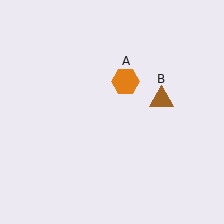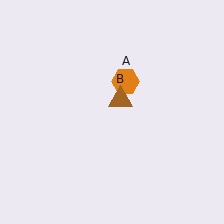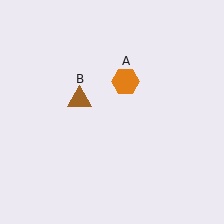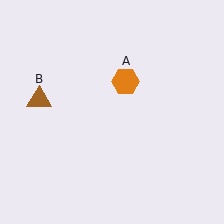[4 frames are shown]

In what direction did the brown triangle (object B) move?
The brown triangle (object B) moved left.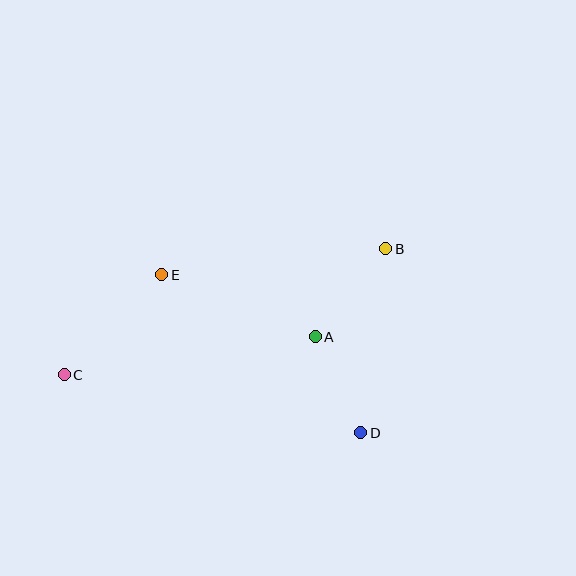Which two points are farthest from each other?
Points B and C are farthest from each other.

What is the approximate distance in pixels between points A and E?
The distance between A and E is approximately 165 pixels.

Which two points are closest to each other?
Points A and D are closest to each other.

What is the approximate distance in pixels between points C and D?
The distance between C and D is approximately 302 pixels.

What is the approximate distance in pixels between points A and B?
The distance between A and B is approximately 113 pixels.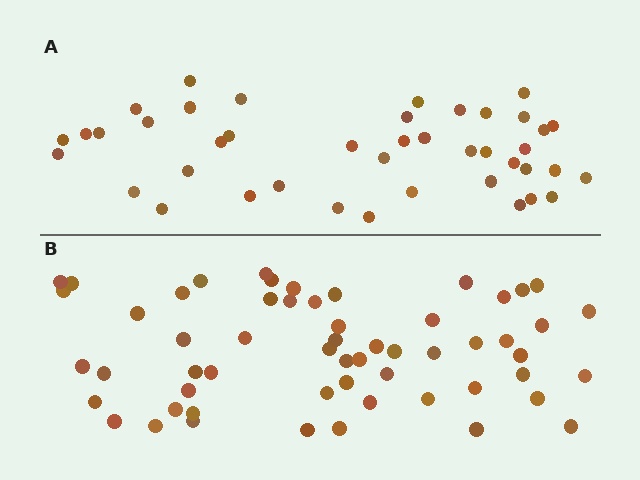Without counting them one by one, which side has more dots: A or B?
Region B (the bottom region) has more dots.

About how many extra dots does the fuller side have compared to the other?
Region B has approximately 15 more dots than region A.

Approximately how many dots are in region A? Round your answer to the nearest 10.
About 40 dots. (The exact count is 42, which rounds to 40.)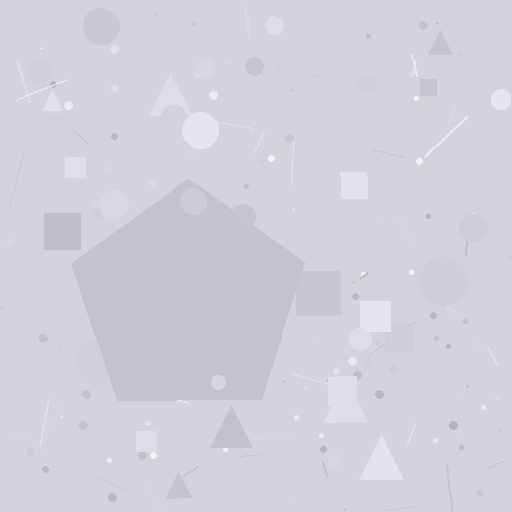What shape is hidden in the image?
A pentagon is hidden in the image.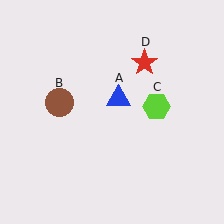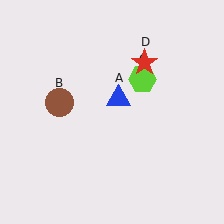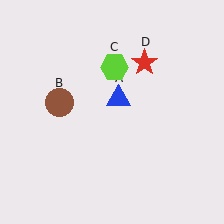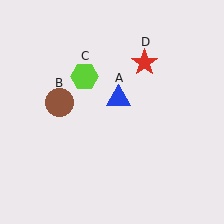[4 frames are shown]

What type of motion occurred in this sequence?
The lime hexagon (object C) rotated counterclockwise around the center of the scene.